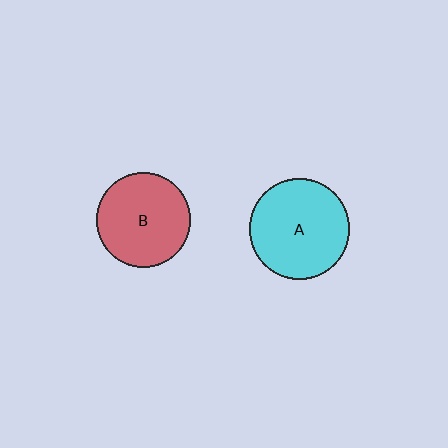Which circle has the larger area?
Circle A (cyan).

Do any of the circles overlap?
No, none of the circles overlap.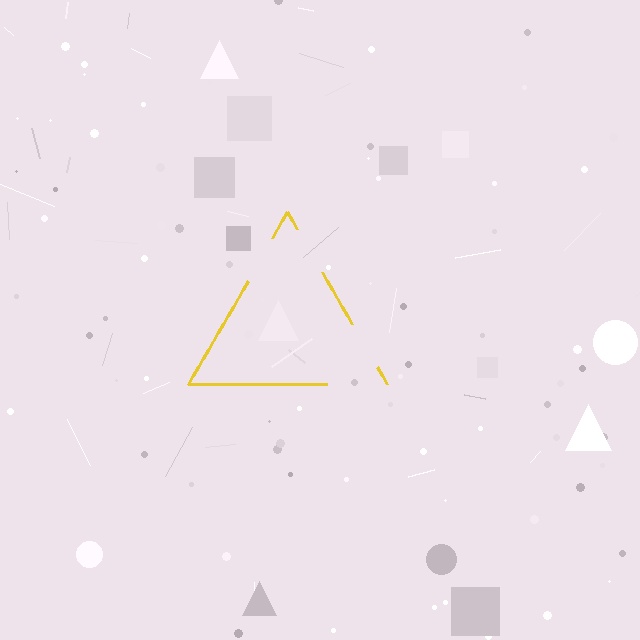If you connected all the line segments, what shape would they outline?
They would outline a triangle.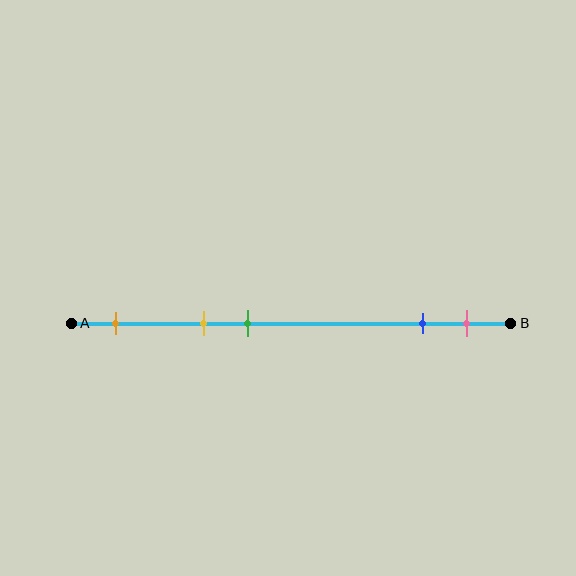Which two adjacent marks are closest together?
The blue and pink marks are the closest adjacent pair.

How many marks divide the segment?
There are 5 marks dividing the segment.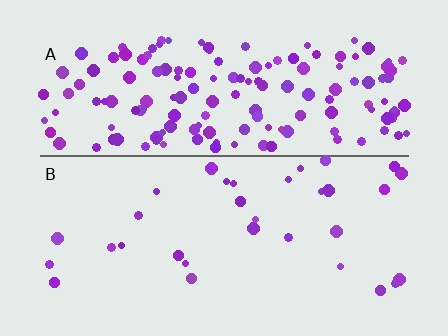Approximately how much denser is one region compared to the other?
Approximately 4.7× — region A over region B.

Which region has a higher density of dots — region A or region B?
A (the top).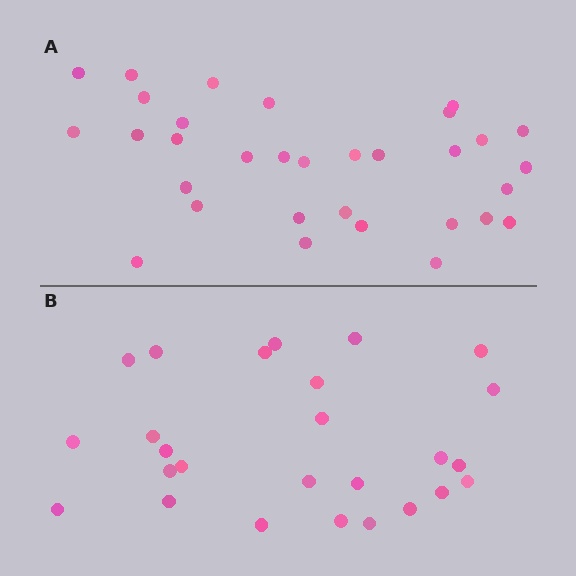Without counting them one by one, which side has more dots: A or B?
Region A (the top region) has more dots.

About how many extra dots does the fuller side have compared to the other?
Region A has about 6 more dots than region B.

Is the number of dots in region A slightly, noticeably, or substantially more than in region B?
Region A has only slightly more — the two regions are fairly close. The ratio is roughly 1.2 to 1.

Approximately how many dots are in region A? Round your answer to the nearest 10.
About 30 dots. (The exact count is 32, which rounds to 30.)